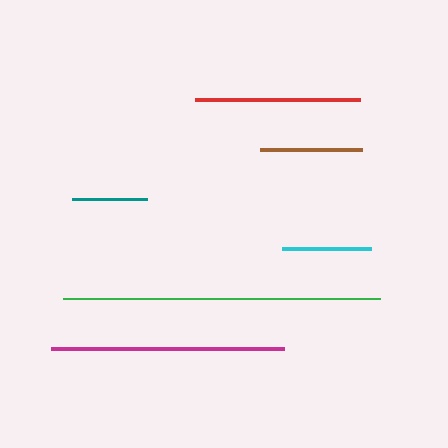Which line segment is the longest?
The green line is the longest at approximately 317 pixels.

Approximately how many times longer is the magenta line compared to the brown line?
The magenta line is approximately 2.3 times the length of the brown line.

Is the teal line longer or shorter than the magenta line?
The magenta line is longer than the teal line.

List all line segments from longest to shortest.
From longest to shortest: green, magenta, red, brown, cyan, teal.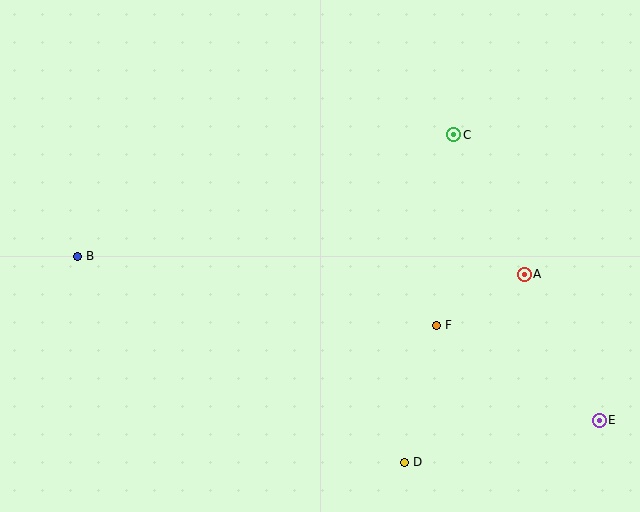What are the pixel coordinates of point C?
Point C is at (454, 135).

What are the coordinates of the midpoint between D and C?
The midpoint between D and C is at (429, 299).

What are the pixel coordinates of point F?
Point F is at (436, 325).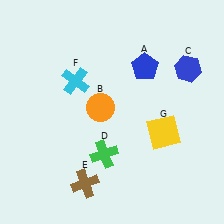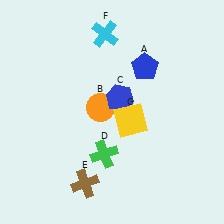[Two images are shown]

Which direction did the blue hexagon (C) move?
The blue hexagon (C) moved left.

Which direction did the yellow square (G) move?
The yellow square (G) moved left.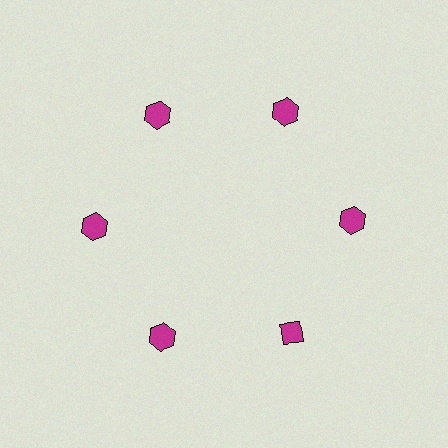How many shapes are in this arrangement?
There are 6 shapes arranged in a ring pattern.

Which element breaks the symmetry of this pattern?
The magenta diamond at roughly the 5 o'clock position breaks the symmetry. All other shapes are magenta hexagons.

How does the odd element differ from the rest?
It has a different shape: diamond instead of hexagon.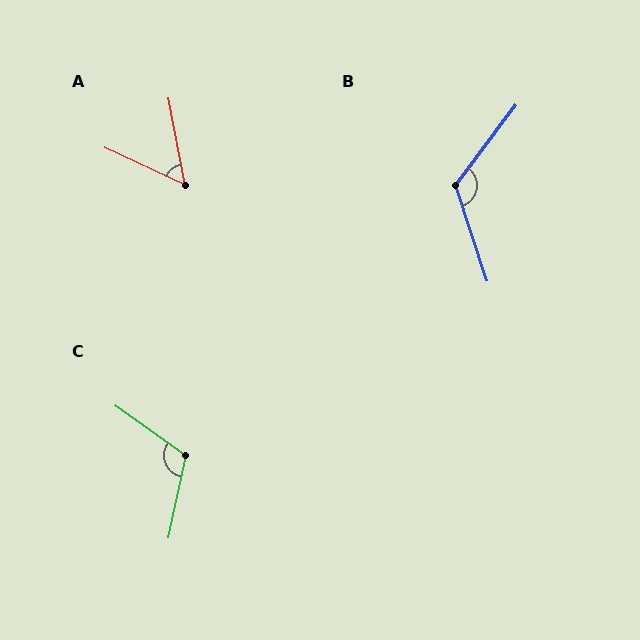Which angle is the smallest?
A, at approximately 55 degrees.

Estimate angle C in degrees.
Approximately 113 degrees.